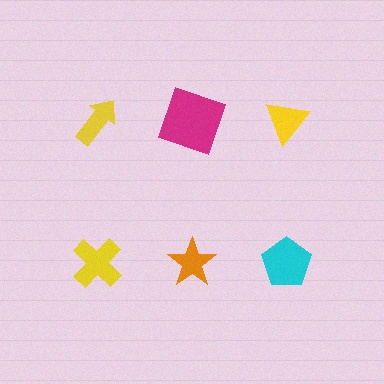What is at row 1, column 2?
A magenta square.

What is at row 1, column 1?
A yellow arrow.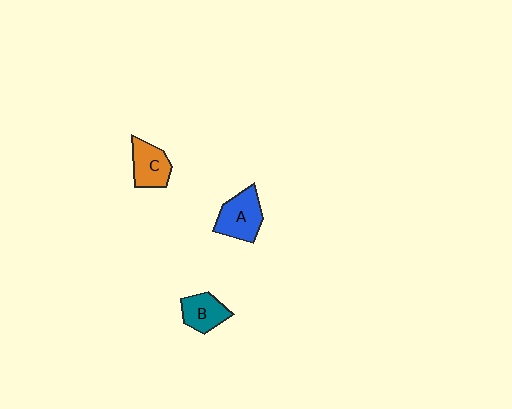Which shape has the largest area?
Shape A (blue).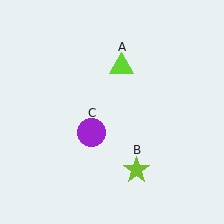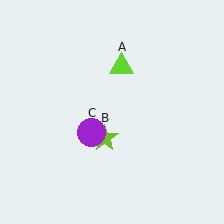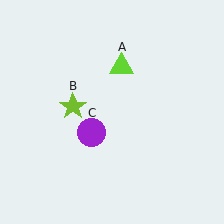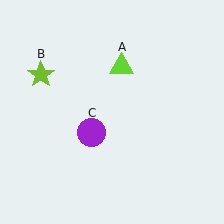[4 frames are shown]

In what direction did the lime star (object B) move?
The lime star (object B) moved up and to the left.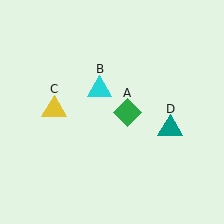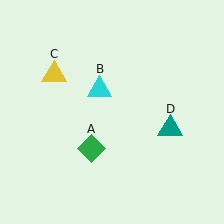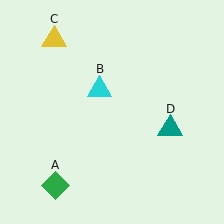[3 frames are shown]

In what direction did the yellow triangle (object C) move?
The yellow triangle (object C) moved up.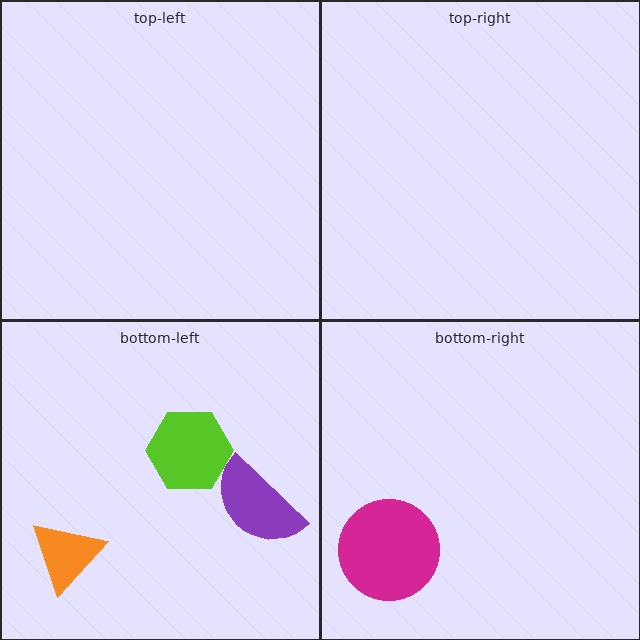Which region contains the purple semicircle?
The bottom-left region.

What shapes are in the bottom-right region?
The magenta circle.